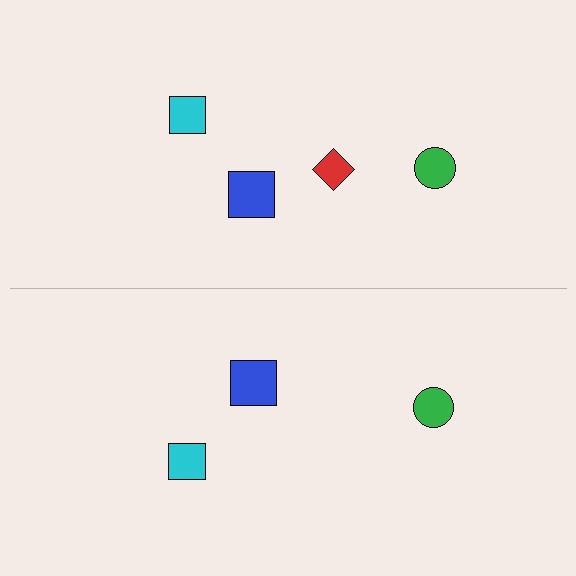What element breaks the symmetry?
A red diamond is missing from the bottom side.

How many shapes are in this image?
There are 7 shapes in this image.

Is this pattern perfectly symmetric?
No, the pattern is not perfectly symmetric. A red diamond is missing from the bottom side.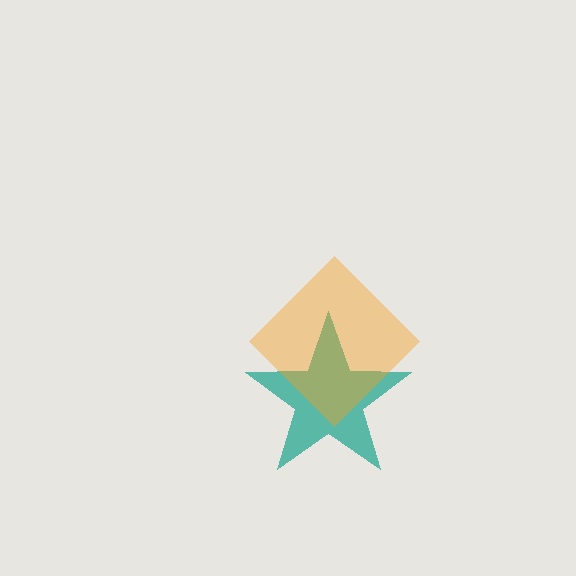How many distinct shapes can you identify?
There are 2 distinct shapes: a teal star, an orange diamond.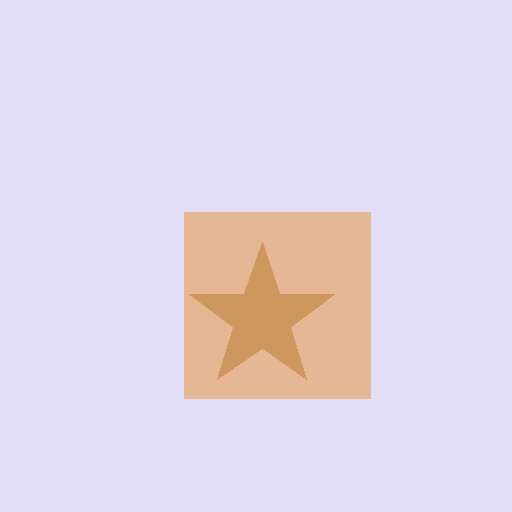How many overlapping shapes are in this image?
There are 2 overlapping shapes in the image.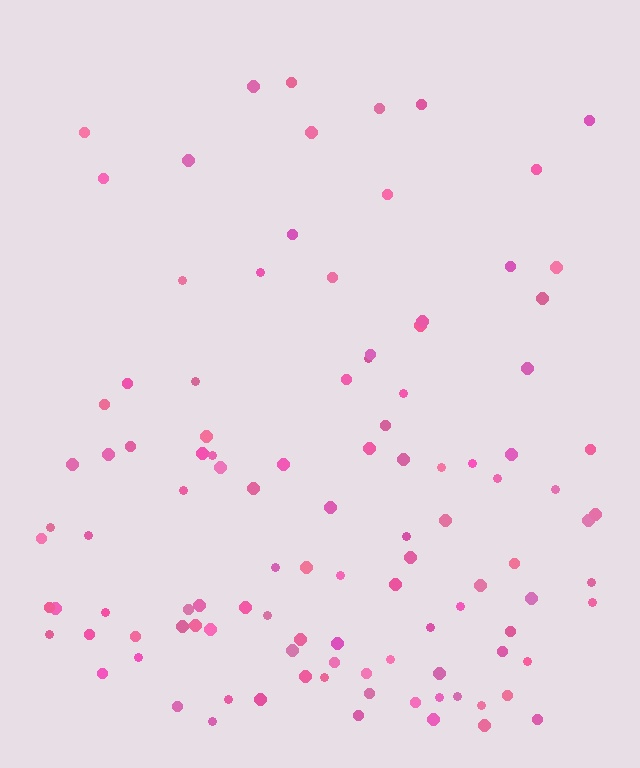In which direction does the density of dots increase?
From top to bottom, with the bottom side densest.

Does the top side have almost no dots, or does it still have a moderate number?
Still a moderate number, just noticeably fewer than the bottom.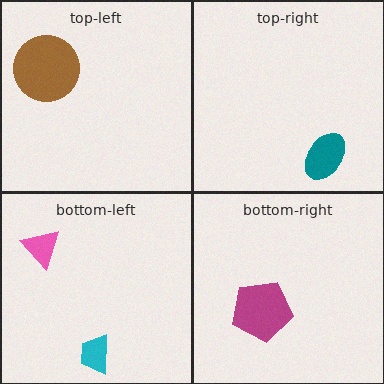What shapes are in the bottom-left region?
The pink triangle, the cyan trapezoid.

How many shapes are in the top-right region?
1.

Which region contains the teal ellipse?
The top-right region.